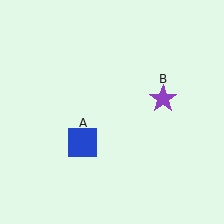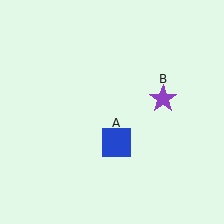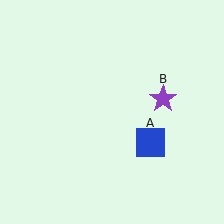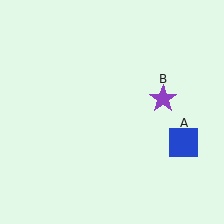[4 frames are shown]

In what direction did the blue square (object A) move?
The blue square (object A) moved right.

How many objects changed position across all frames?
1 object changed position: blue square (object A).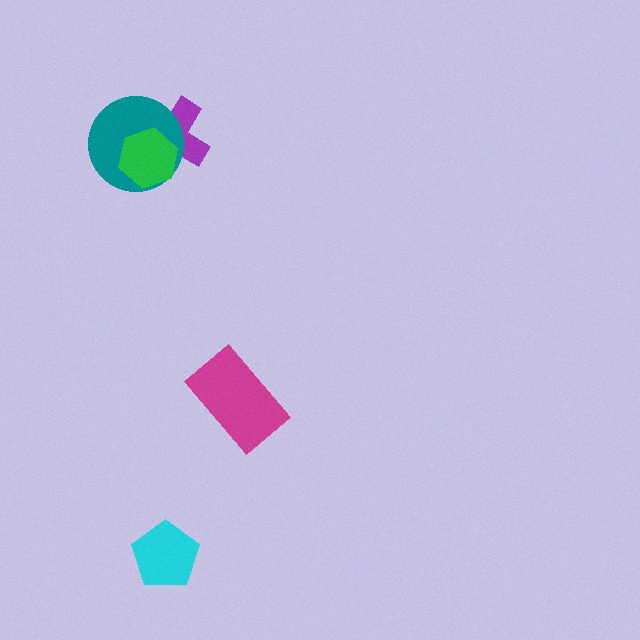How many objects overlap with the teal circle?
2 objects overlap with the teal circle.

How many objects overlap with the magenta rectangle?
0 objects overlap with the magenta rectangle.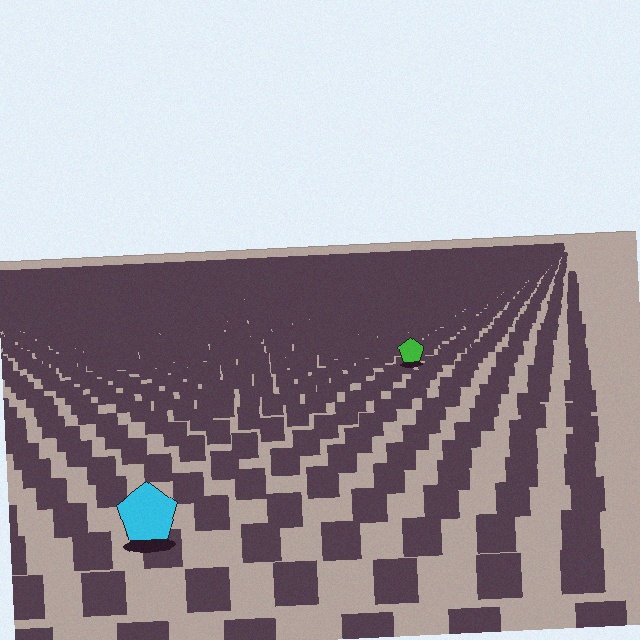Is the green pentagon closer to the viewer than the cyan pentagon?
No. The cyan pentagon is closer — you can tell from the texture gradient: the ground texture is coarser near it.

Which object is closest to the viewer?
The cyan pentagon is closest. The texture marks near it are larger and more spread out.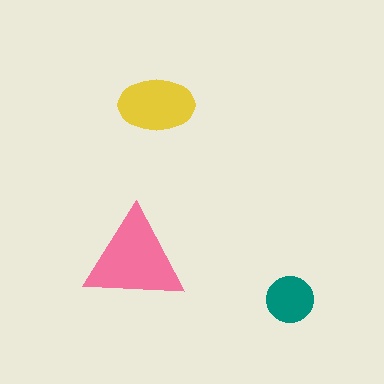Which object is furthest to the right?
The teal circle is rightmost.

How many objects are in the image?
There are 3 objects in the image.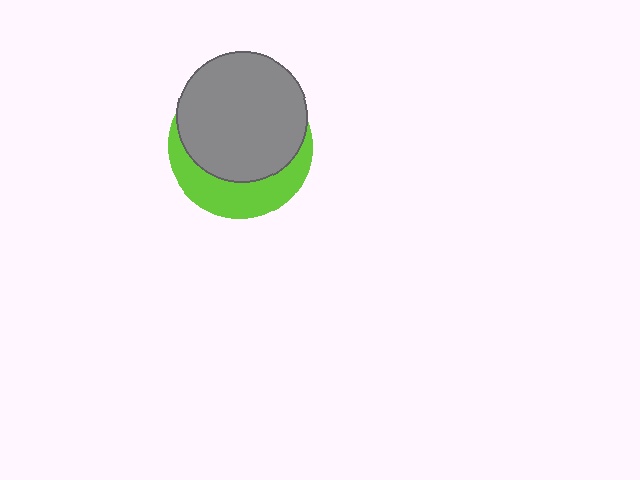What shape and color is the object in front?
The object in front is a gray circle.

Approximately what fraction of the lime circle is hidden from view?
Roughly 66% of the lime circle is hidden behind the gray circle.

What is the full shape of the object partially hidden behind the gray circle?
The partially hidden object is a lime circle.